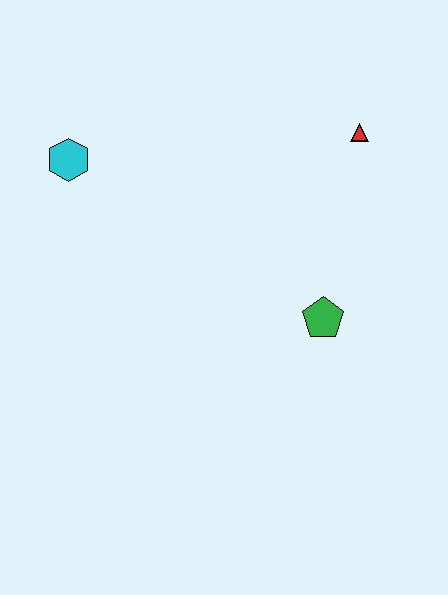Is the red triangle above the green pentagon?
Yes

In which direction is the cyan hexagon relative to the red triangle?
The cyan hexagon is to the left of the red triangle.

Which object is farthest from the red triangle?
The cyan hexagon is farthest from the red triangle.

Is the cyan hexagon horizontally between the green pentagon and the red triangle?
No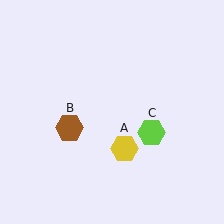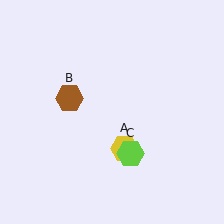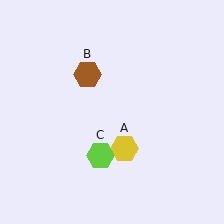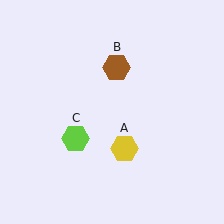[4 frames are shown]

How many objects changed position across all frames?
2 objects changed position: brown hexagon (object B), lime hexagon (object C).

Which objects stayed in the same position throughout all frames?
Yellow hexagon (object A) remained stationary.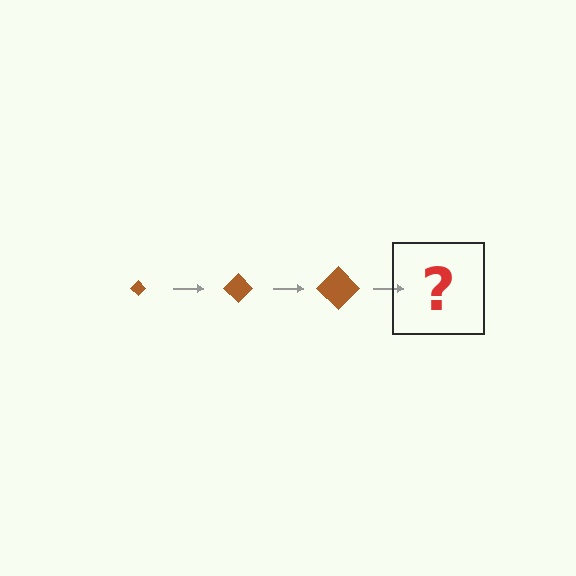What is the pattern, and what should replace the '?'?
The pattern is that the diamond gets progressively larger each step. The '?' should be a brown diamond, larger than the previous one.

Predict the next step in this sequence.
The next step is a brown diamond, larger than the previous one.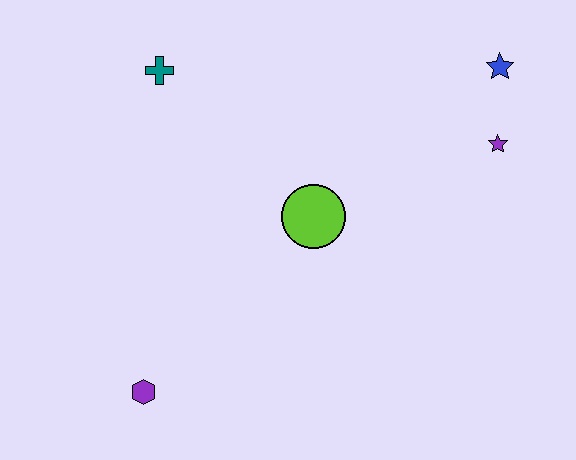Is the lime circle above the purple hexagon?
Yes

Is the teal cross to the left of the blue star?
Yes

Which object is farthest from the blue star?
The purple hexagon is farthest from the blue star.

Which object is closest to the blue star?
The purple star is closest to the blue star.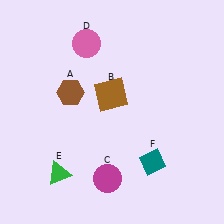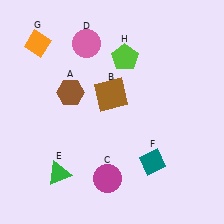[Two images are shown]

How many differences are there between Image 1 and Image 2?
There are 2 differences between the two images.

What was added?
An orange diamond (G), a lime pentagon (H) were added in Image 2.